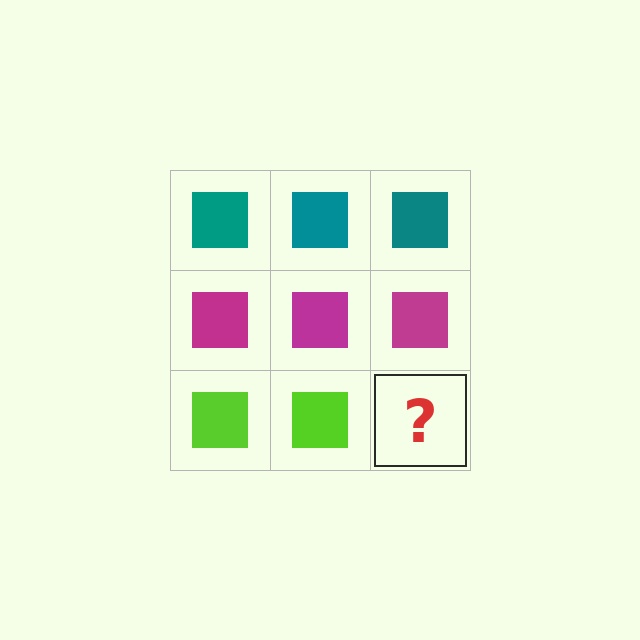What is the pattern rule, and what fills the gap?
The rule is that each row has a consistent color. The gap should be filled with a lime square.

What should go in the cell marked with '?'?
The missing cell should contain a lime square.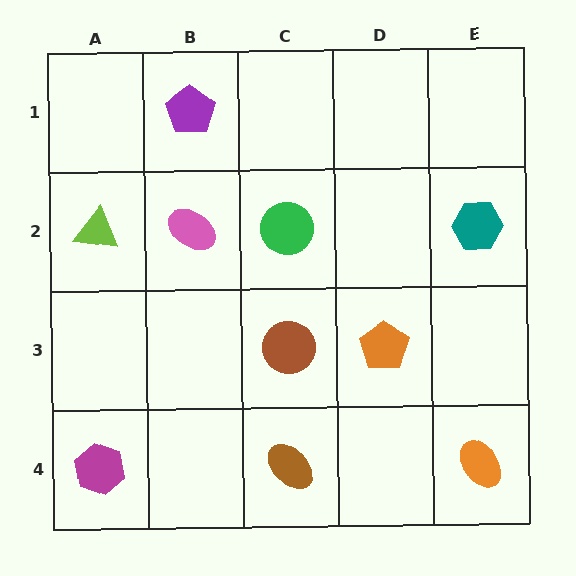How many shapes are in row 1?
1 shape.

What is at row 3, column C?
A brown circle.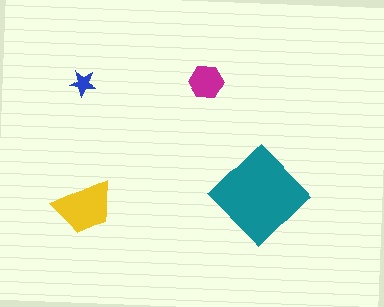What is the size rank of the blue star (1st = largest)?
4th.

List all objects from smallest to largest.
The blue star, the magenta hexagon, the yellow trapezoid, the teal diamond.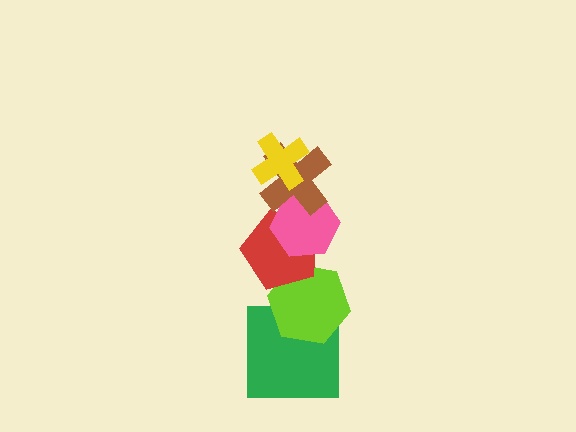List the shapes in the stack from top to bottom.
From top to bottom: the yellow cross, the brown cross, the pink hexagon, the red pentagon, the lime hexagon, the green square.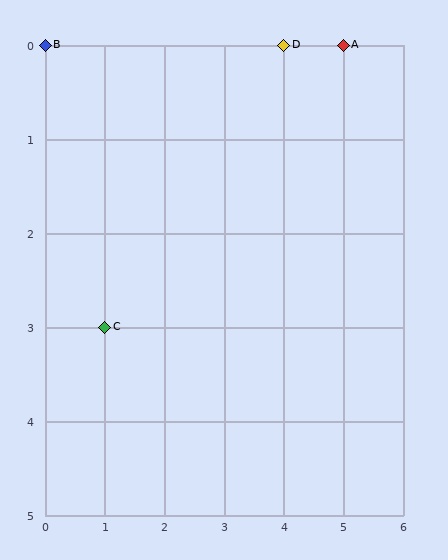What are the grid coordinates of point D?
Point D is at grid coordinates (4, 0).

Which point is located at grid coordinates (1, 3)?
Point C is at (1, 3).